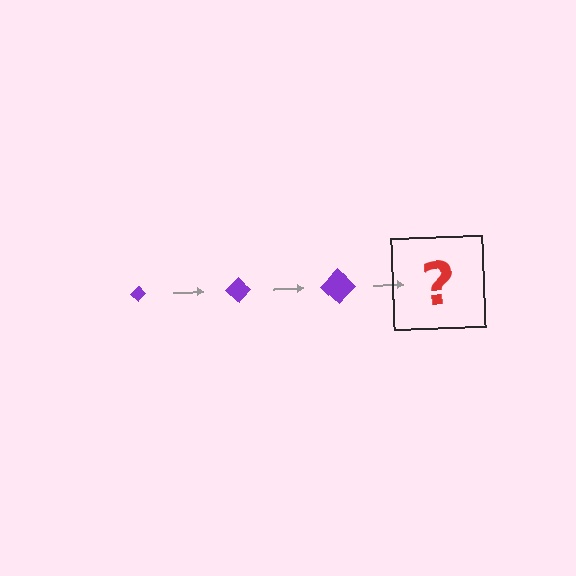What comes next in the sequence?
The next element should be a purple diamond, larger than the previous one.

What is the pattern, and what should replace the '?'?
The pattern is that the diamond gets progressively larger each step. The '?' should be a purple diamond, larger than the previous one.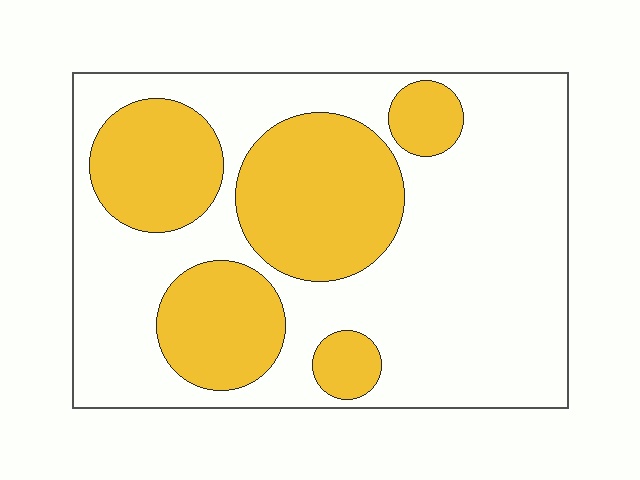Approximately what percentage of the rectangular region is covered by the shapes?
Approximately 35%.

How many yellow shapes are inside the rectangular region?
5.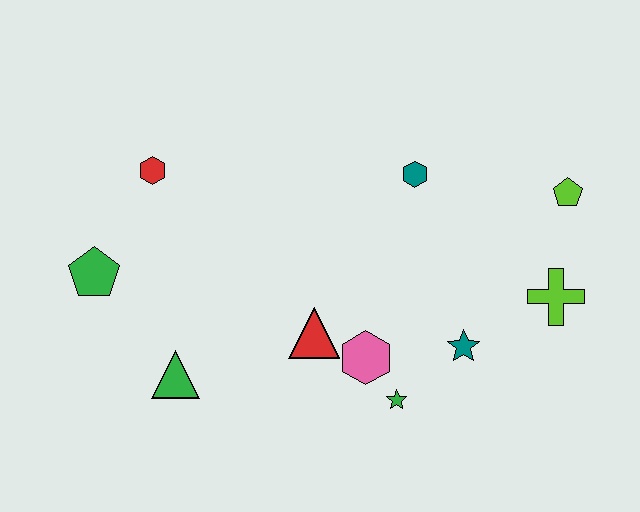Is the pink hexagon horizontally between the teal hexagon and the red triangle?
Yes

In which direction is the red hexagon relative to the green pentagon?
The red hexagon is above the green pentagon.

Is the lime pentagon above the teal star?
Yes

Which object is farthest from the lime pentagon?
The green pentagon is farthest from the lime pentagon.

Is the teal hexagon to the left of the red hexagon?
No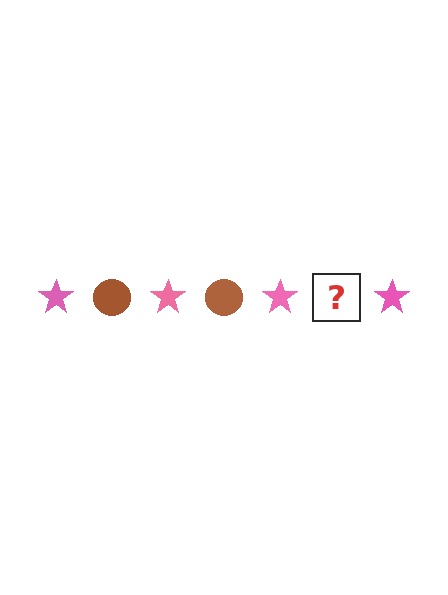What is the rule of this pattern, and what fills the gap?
The rule is that the pattern alternates between pink star and brown circle. The gap should be filled with a brown circle.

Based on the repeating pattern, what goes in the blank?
The blank should be a brown circle.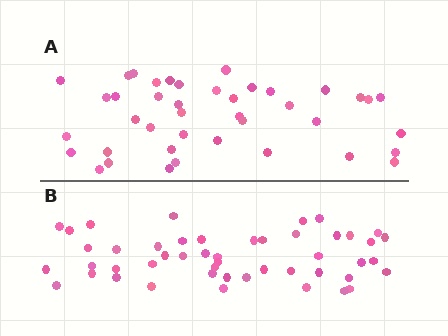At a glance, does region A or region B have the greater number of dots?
Region B (the bottom region) has more dots.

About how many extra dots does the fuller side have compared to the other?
Region B has roughly 8 or so more dots than region A.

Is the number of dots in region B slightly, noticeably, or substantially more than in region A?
Region B has only slightly more — the two regions are fairly close. The ratio is roughly 1.2 to 1.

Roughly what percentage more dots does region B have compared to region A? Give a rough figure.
About 15% more.